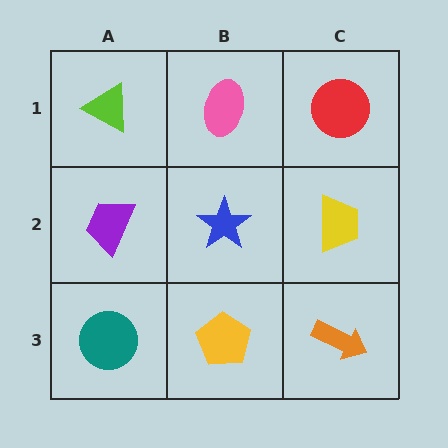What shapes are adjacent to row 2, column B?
A pink ellipse (row 1, column B), a yellow pentagon (row 3, column B), a purple trapezoid (row 2, column A), a yellow trapezoid (row 2, column C).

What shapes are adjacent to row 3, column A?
A purple trapezoid (row 2, column A), a yellow pentagon (row 3, column B).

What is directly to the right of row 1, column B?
A red circle.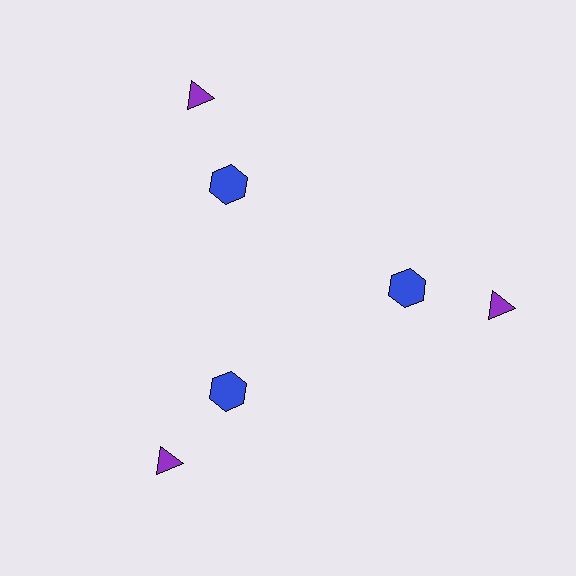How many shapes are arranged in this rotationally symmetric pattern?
There are 6 shapes, arranged in 3 groups of 2.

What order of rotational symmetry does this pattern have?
This pattern has 3-fold rotational symmetry.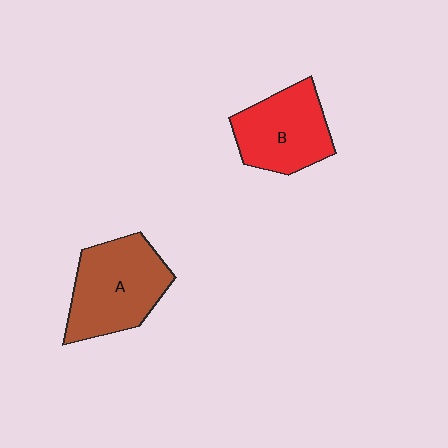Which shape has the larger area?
Shape A (brown).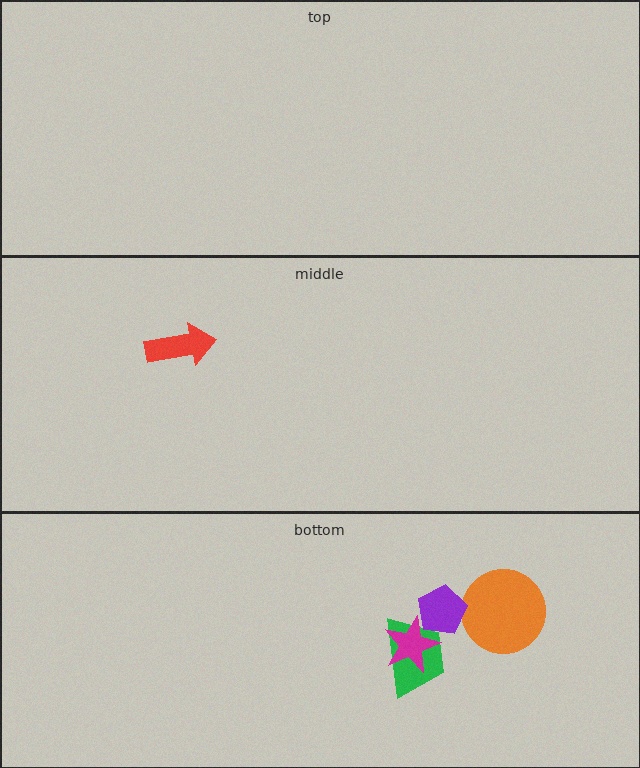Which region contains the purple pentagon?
The bottom region.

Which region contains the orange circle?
The bottom region.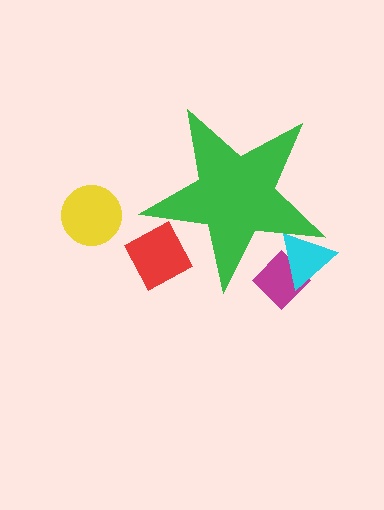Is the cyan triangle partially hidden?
Yes, the cyan triangle is partially hidden behind the green star.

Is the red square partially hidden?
Yes, the red square is partially hidden behind the green star.